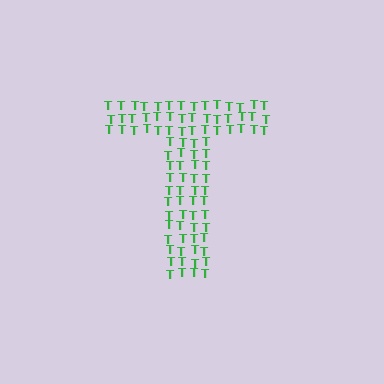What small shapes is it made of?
It is made of small letter T's.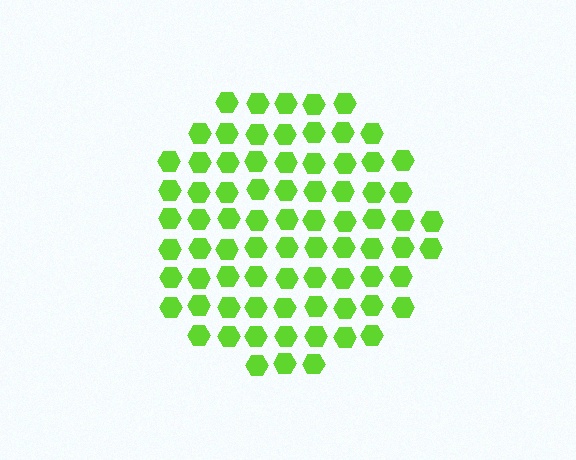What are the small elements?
The small elements are hexagons.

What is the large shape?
The large shape is a circle.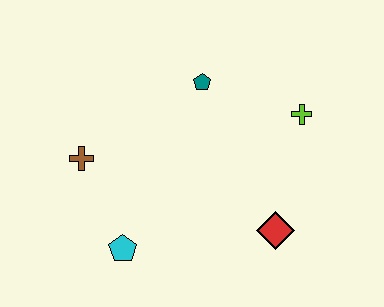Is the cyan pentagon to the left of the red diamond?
Yes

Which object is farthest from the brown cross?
The lime cross is farthest from the brown cross.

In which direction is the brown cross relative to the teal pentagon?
The brown cross is to the left of the teal pentagon.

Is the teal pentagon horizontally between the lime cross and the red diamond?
No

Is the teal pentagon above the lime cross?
Yes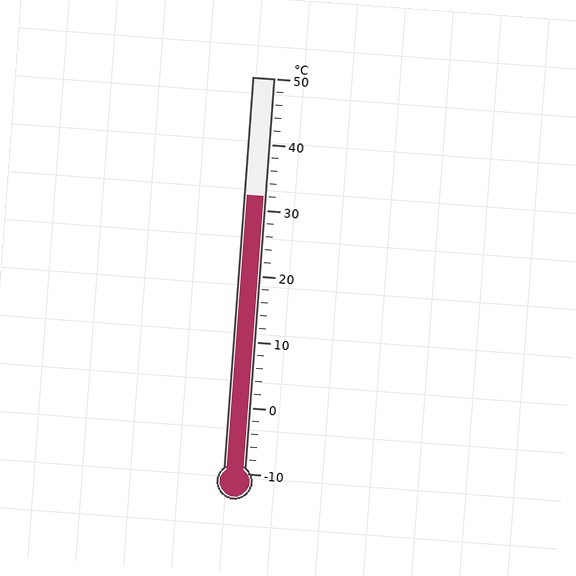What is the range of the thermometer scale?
The thermometer scale ranges from -10°C to 50°C.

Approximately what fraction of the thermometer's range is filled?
The thermometer is filled to approximately 70% of its range.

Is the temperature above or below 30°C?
The temperature is above 30°C.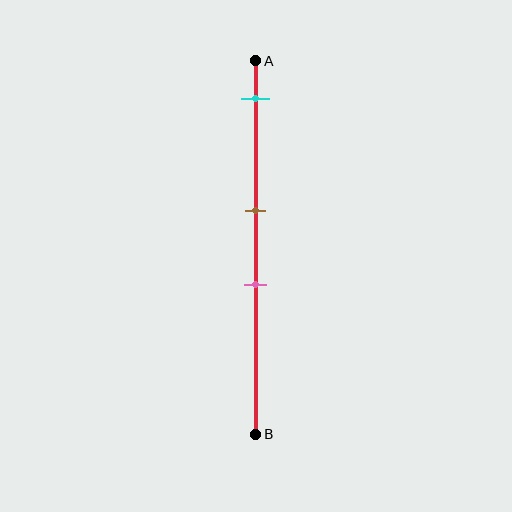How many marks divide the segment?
There are 3 marks dividing the segment.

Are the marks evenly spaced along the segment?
No, the marks are not evenly spaced.